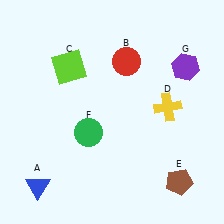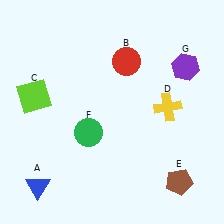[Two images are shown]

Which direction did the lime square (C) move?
The lime square (C) moved left.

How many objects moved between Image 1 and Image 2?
1 object moved between the two images.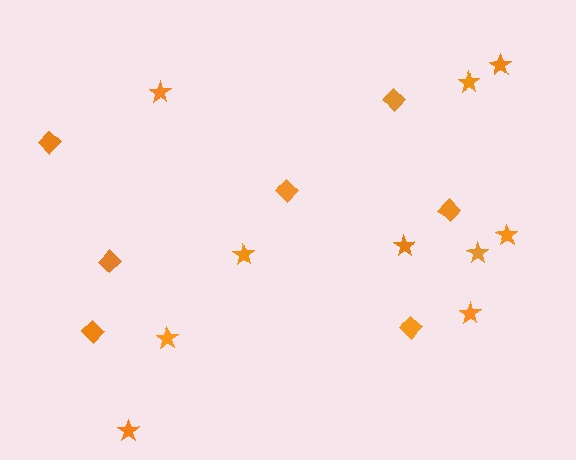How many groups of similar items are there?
There are 2 groups: one group of diamonds (7) and one group of stars (10).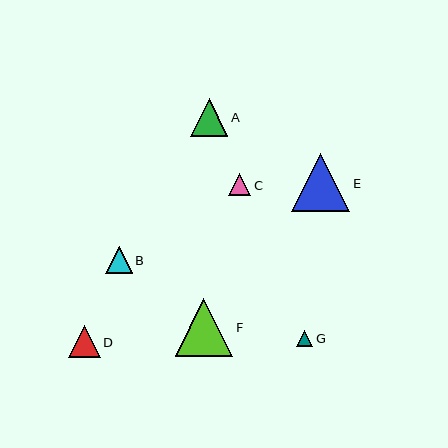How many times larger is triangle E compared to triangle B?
Triangle E is approximately 2.2 times the size of triangle B.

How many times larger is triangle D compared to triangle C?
Triangle D is approximately 1.4 times the size of triangle C.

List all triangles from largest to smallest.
From largest to smallest: E, F, A, D, B, C, G.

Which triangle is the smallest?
Triangle G is the smallest with a size of approximately 16 pixels.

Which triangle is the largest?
Triangle E is the largest with a size of approximately 58 pixels.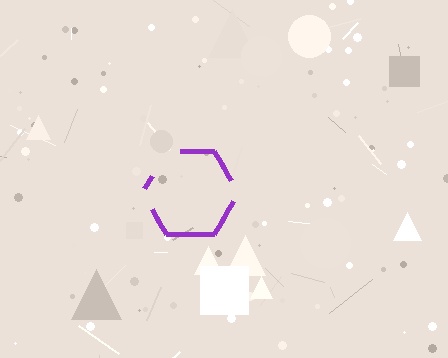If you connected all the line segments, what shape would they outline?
They would outline a hexagon.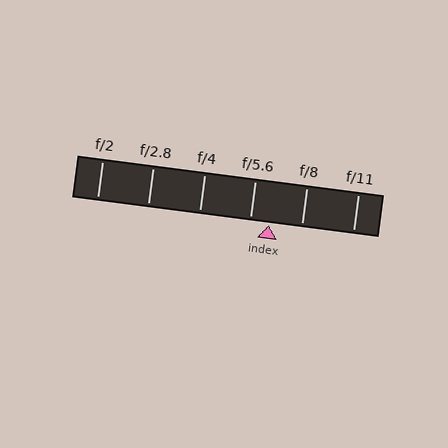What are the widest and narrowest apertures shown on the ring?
The widest aperture shown is f/2 and the narrowest is f/11.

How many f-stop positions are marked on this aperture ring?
There are 6 f-stop positions marked.